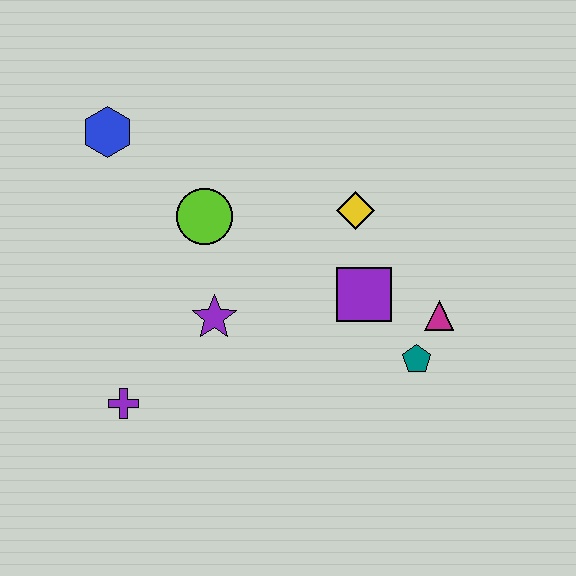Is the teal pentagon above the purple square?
No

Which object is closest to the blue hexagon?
The lime circle is closest to the blue hexagon.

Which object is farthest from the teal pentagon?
The blue hexagon is farthest from the teal pentagon.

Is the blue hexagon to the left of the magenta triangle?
Yes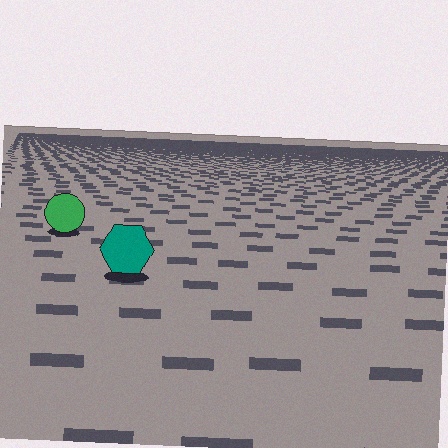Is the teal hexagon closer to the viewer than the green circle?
Yes. The teal hexagon is closer — you can tell from the texture gradient: the ground texture is coarser near it.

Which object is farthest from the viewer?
The green circle is farthest from the viewer. It appears smaller and the ground texture around it is denser.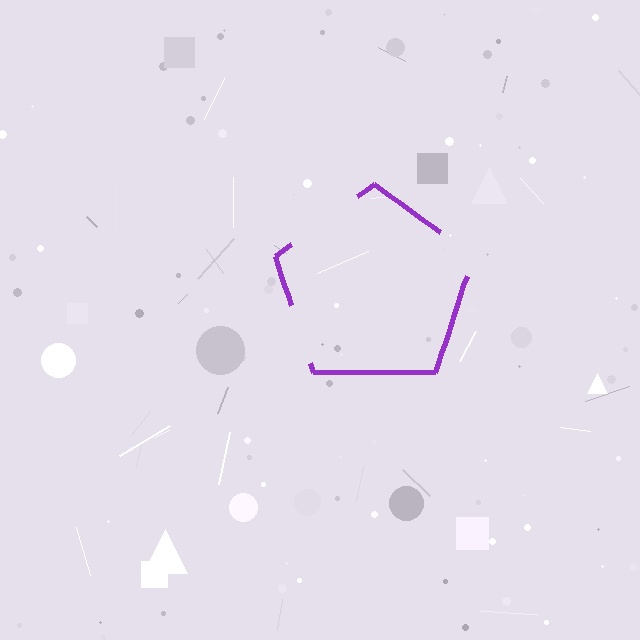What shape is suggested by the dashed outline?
The dashed outline suggests a pentagon.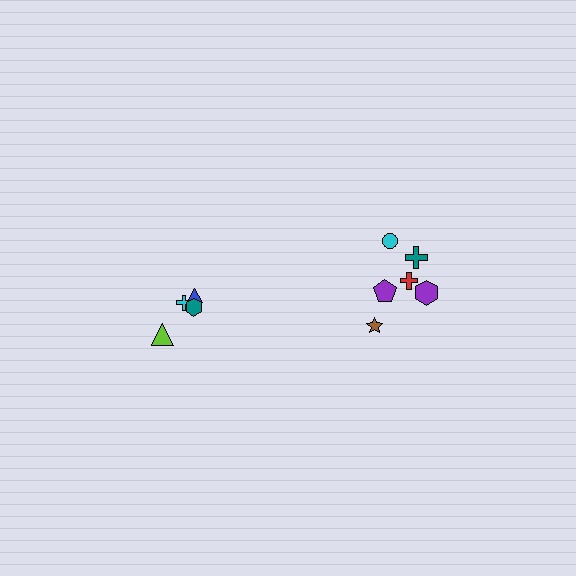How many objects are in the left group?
There are 4 objects.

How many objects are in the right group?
There are 6 objects.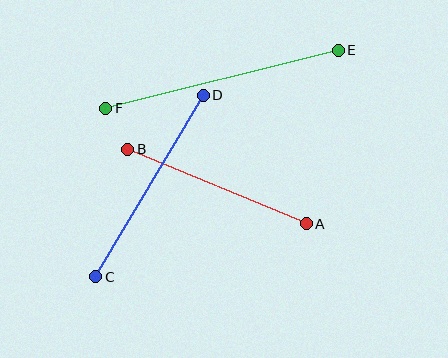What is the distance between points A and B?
The distance is approximately 194 pixels.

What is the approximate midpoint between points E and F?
The midpoint is at approximately (222, 79) pixels.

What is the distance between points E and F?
The distance is approximately 239 pixels.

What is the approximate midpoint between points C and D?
The midpoint is at approximately (149, 186) pixels.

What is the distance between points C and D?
The distance is approximately 211 pixels.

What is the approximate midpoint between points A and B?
The midpoint is at approximately (217, 187) pixels.